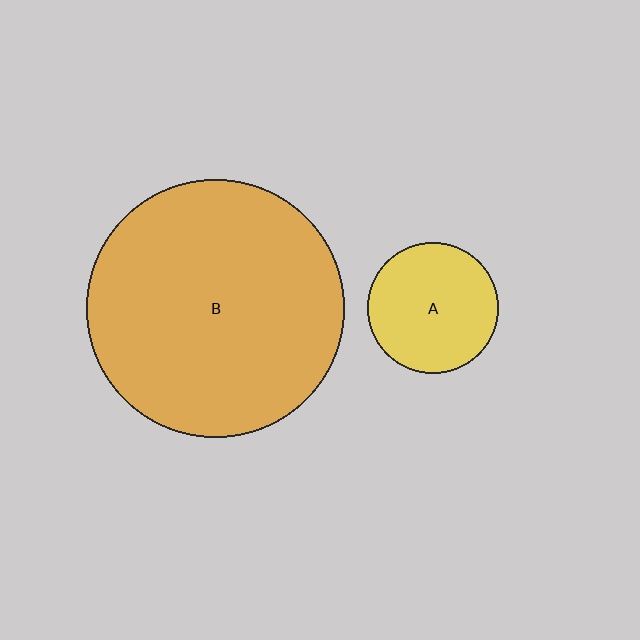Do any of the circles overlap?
No, none of the circles overlap.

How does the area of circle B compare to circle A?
Approximately 3.9 times.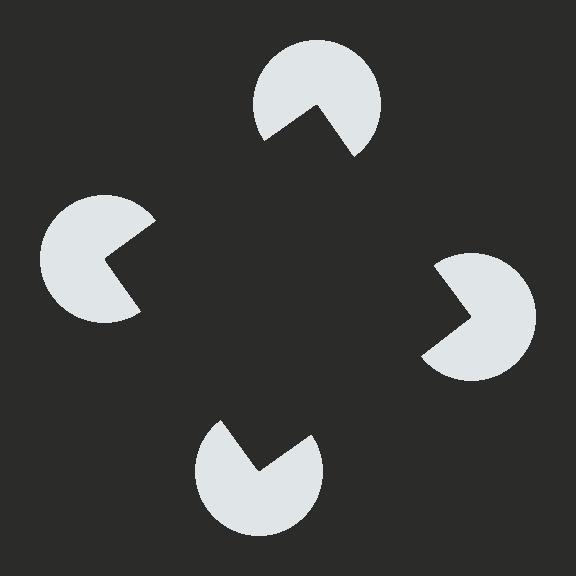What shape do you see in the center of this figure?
An illusory square — its edges are inferred from the aligned wedge cuts in the pac-man discs, not physically drawn.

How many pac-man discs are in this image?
There are 4 — one at each vertex of the illusory square.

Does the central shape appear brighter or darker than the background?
It typically appears slightly darker than the background, even though no actual brightness change is drawn.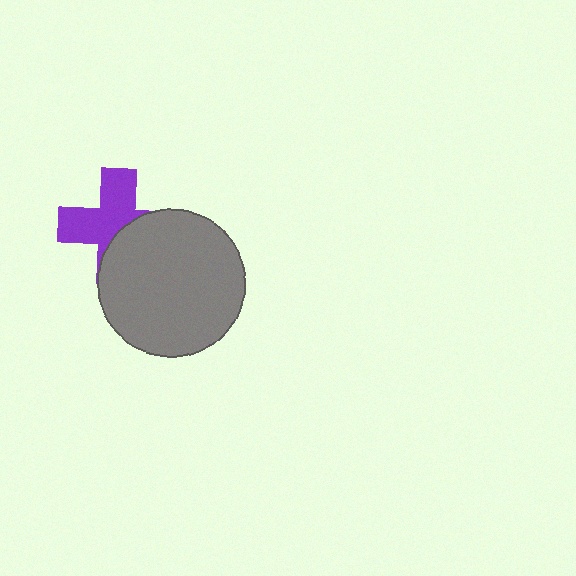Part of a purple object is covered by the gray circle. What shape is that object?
It is a cross.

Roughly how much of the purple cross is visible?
About half of it is visible (roughly 56%).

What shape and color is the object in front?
The object in front is a gray circle.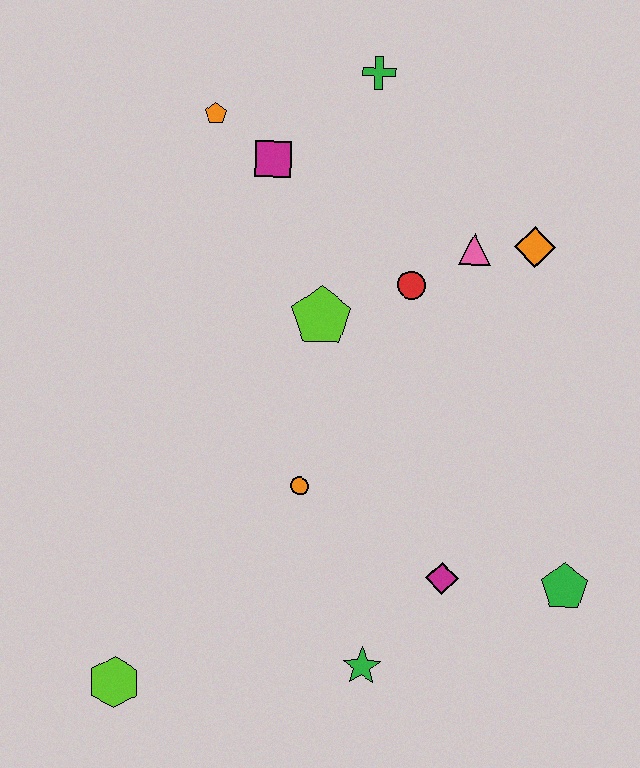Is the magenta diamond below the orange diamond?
Yes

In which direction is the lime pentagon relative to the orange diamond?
The lime pentagon is to the left of the orange diamond.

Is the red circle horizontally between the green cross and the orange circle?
No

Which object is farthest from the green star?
The green cross is farthest from the green star.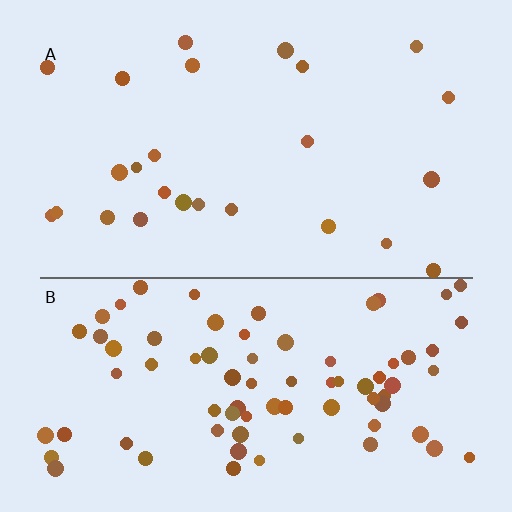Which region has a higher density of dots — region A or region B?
B (the bottom).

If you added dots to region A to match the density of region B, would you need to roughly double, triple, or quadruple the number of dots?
Approximately triple.